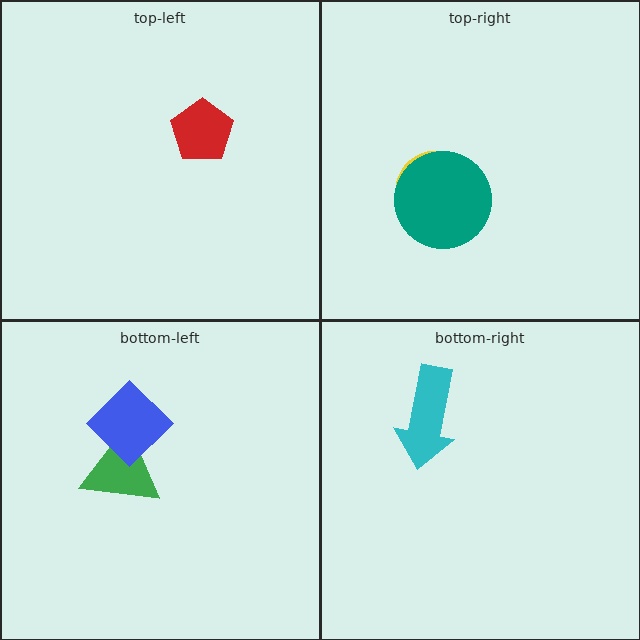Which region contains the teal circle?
The top-right region.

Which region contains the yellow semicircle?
The top-right region.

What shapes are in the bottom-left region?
The green triangle, the blue diamond.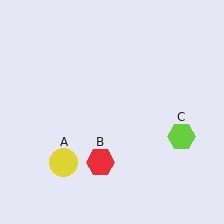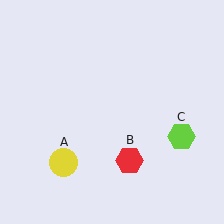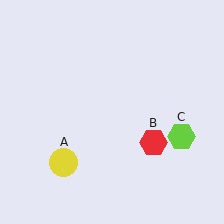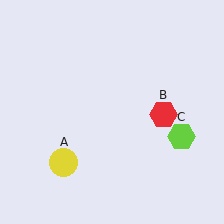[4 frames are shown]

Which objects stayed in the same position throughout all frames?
Yellow circle (object A) and lime hexagon (object C) remained stationary.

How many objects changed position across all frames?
1 object changed position: red hexagon (object B).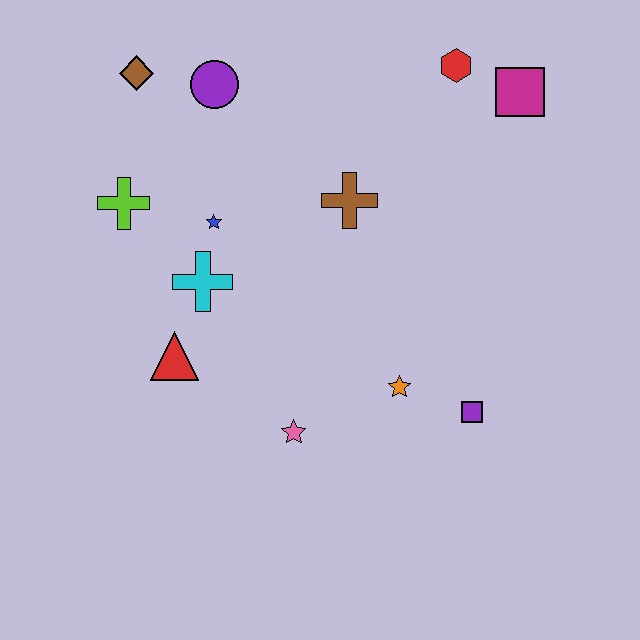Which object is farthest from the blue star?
The magenta square is farthest from the blue star.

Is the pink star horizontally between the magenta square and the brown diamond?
Yes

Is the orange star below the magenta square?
Yes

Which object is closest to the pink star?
The orange star is closest to the pink star.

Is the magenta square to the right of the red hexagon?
Yes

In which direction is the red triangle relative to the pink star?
The red triangle is to the left of the pink star.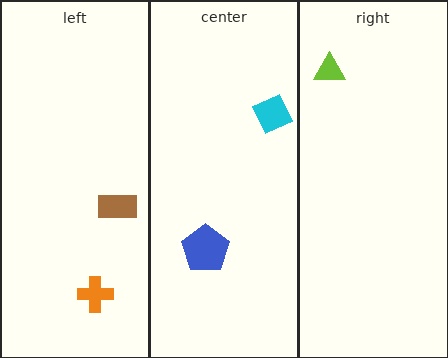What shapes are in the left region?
The orange cross, the brown rectangle.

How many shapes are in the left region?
2.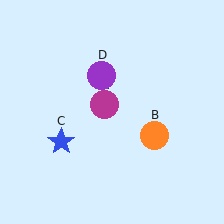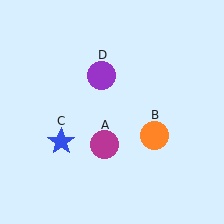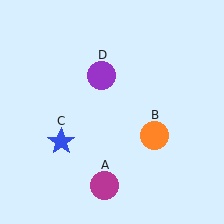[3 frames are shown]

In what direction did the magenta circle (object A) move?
The magenta circle (object A) moved down.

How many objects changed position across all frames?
1 object changed position: magenta circle (object A).